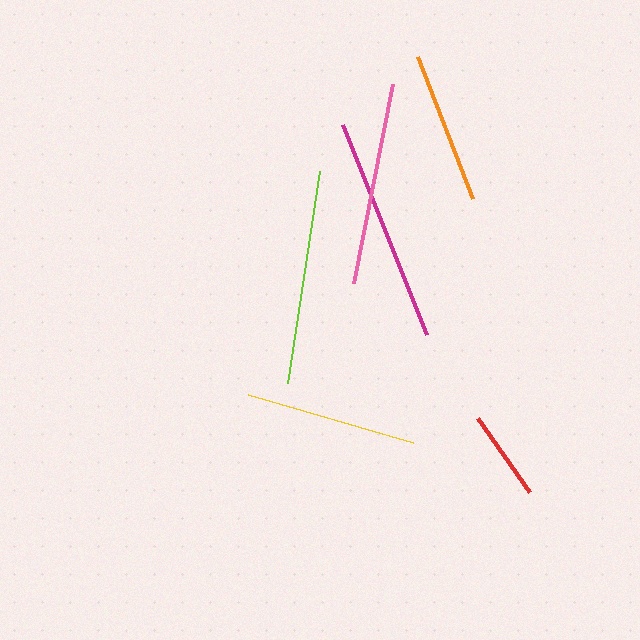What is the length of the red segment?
The red segment is approximately 91 pixels long.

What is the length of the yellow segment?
The yellow segment is approximately 173 pixels long.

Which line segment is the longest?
The magenta line is the longest at approximately 226 pixels.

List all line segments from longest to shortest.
From longest to shortest: magenta, lime, pink, yellow, orange, red.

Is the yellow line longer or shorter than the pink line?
The pink line is longer than the yellow line.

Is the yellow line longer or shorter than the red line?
The yellow line is longer than the red line.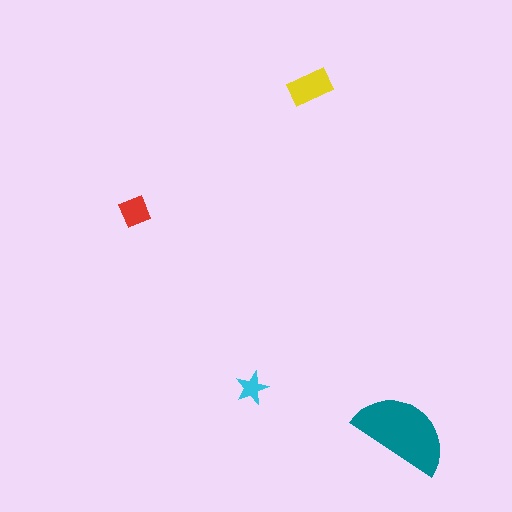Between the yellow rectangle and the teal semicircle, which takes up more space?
The teal semicircle.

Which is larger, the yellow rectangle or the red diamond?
The yellow rectangle.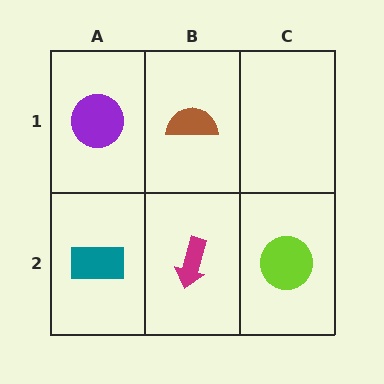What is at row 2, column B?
A magenta arrow.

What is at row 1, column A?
A purple circle.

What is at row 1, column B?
A brown semicircle.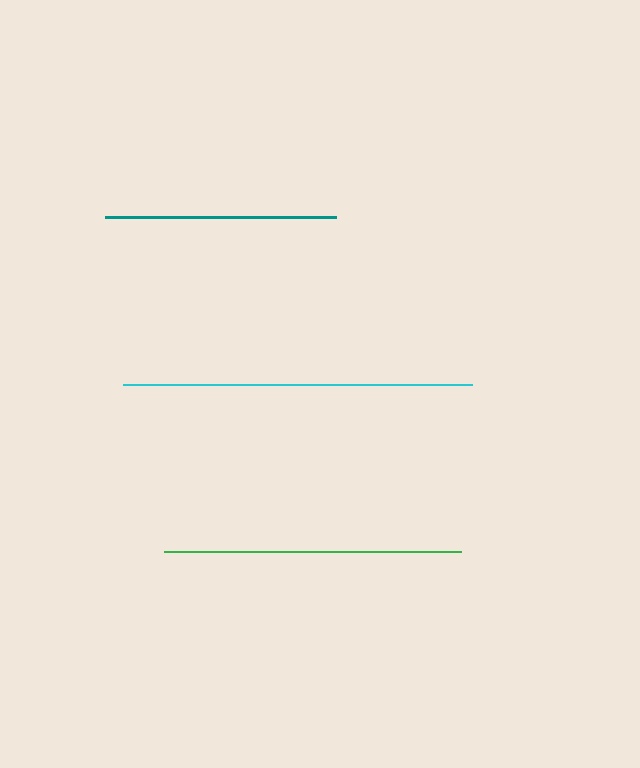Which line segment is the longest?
The cyan line is the longest at approximately 350 pixels.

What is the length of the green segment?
The green segment is approximately 297 pixels long.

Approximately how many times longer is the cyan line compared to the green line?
The cyan line is approximately 1.2 times the length of the green line.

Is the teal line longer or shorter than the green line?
The green line is longer than the teal line.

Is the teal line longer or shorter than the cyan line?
The cyan line is longer than the teal line.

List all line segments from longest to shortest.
From longest to shortest: cyan, green, teal.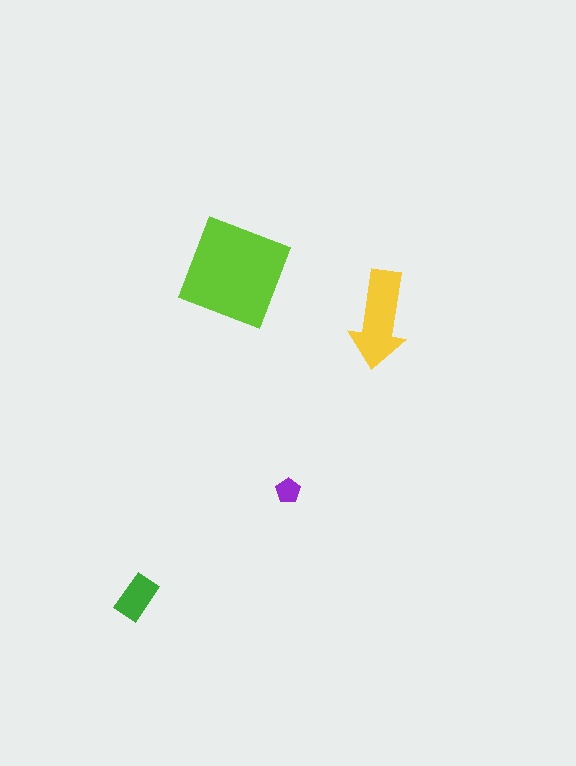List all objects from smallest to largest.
The purple pentagon, the green rectangle, the yellow arrow, the lime square.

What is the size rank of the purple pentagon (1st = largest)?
4th.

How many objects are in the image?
There are 4 objects in the image.